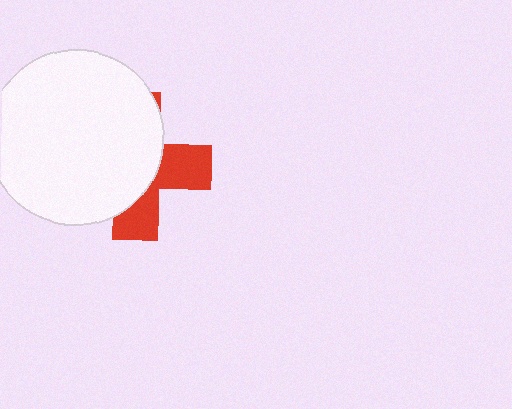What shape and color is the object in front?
The object in front is a white circle.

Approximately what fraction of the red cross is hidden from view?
Roughly 62% of the red cross is hidden behind the white circle.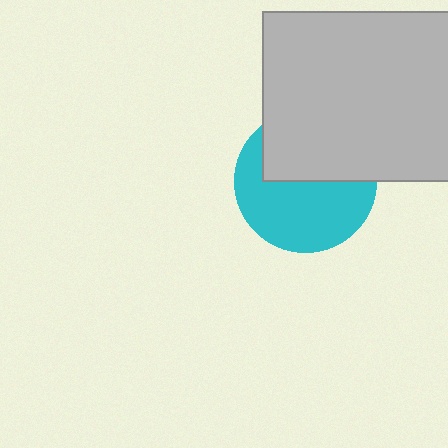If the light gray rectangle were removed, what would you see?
You would see the complete cyan circle.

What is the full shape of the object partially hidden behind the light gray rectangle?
The partially hidden object is a cyan circle.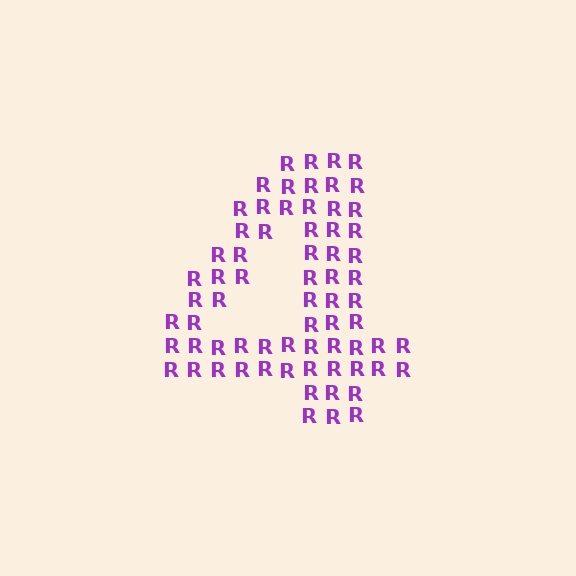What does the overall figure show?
The overall figure shows the digit 4.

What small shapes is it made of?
It is made of small letter R's.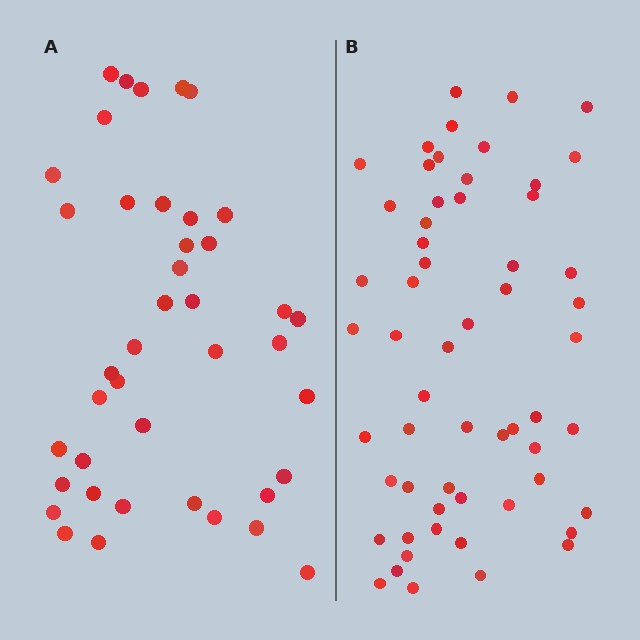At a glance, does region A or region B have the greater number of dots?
Region B (the right region) has more dots.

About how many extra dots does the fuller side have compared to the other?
Region B has approximately 15 more dots than region A.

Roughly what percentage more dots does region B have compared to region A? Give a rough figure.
About 40% more.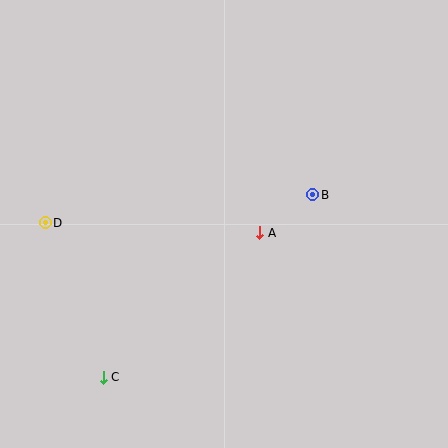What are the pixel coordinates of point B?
Point B is at (313, 195).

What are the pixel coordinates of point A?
Point A is at (260, 233).